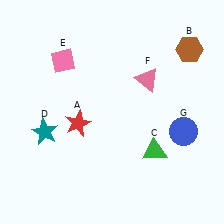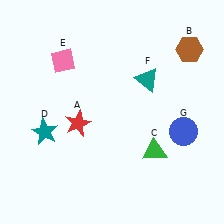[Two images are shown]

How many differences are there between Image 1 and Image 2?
There is 1 difference between the two images.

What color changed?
The triangle (F) changed from pink in Image 1 to teal in Image 2.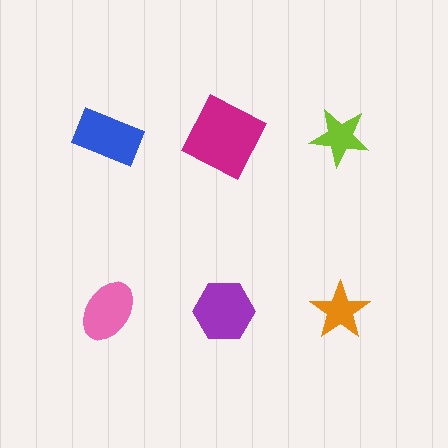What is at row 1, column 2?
A magenta square.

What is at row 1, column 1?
A blue rectangle.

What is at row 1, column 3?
A lime star.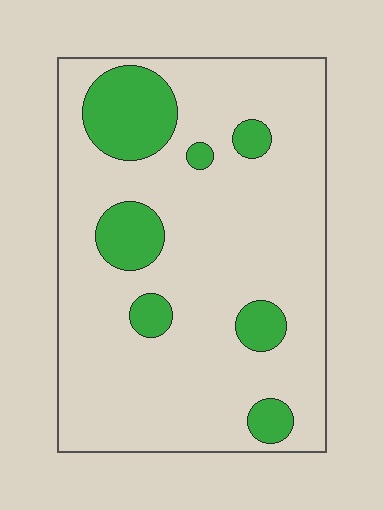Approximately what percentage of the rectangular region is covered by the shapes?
Approximately 15%.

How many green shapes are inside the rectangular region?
7.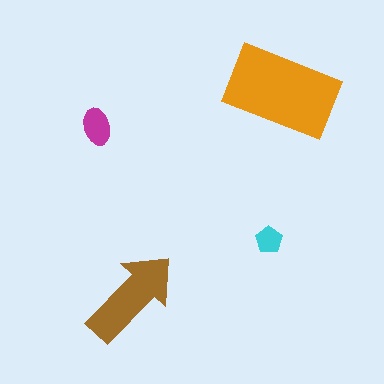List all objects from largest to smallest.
The orange rectangle, the brown arrow, the magenta ellipse, the cyan pentagon.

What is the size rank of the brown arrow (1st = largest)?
2nd.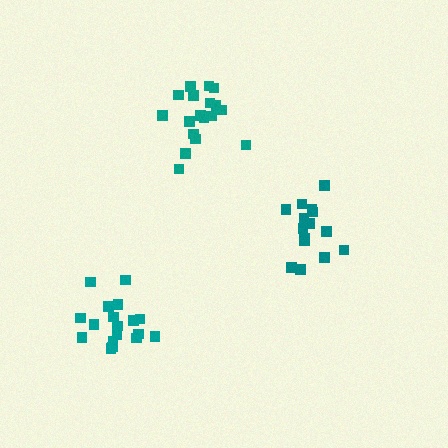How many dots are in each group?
Group 1: 18 dots, Group 2: 18 dots, Group 3: 15 dots (51 total).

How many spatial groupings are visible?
There are 3 spatial groupings.